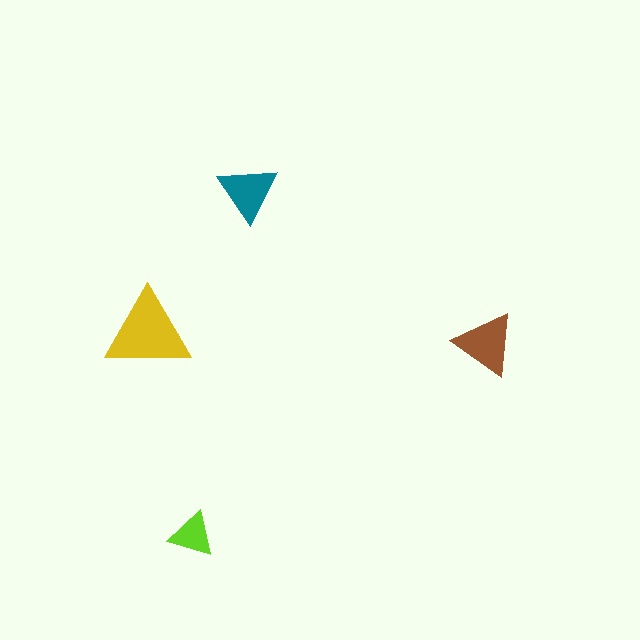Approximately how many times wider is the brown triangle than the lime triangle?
About 1.5 times wider.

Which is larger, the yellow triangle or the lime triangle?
The yellow one.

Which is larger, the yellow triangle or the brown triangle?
The yellow one.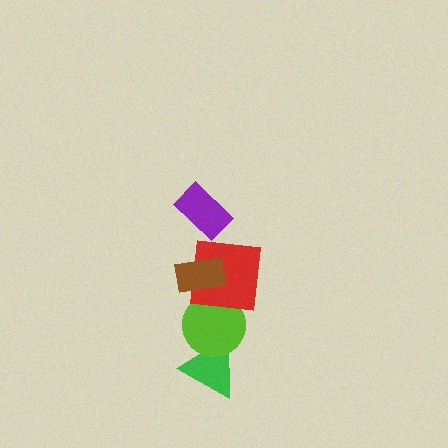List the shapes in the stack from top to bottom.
From top to bottom: the purple rectangle, the brown rectangle, the red square, the lime circle, the green triangle.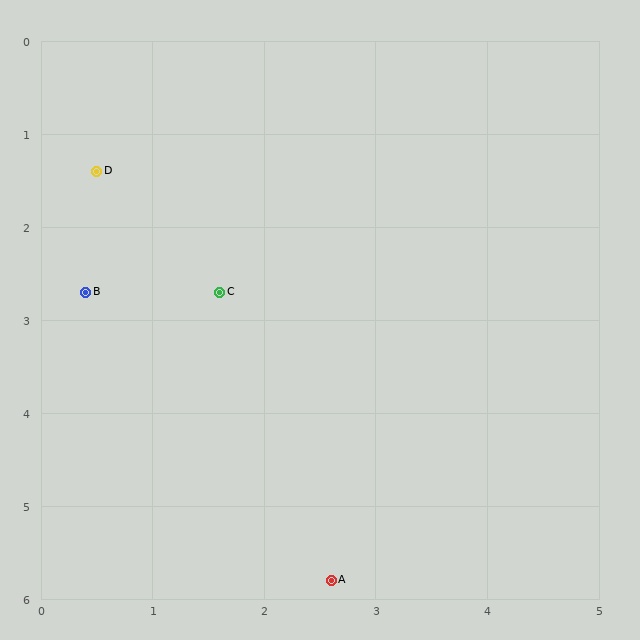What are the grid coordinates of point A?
Point A is at approximately (2.6, 5.8).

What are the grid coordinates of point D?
Point D is at approximately (0.5, 1.4).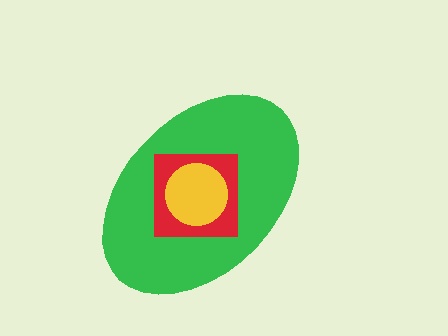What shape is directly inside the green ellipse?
The red square.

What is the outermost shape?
The green ellipse.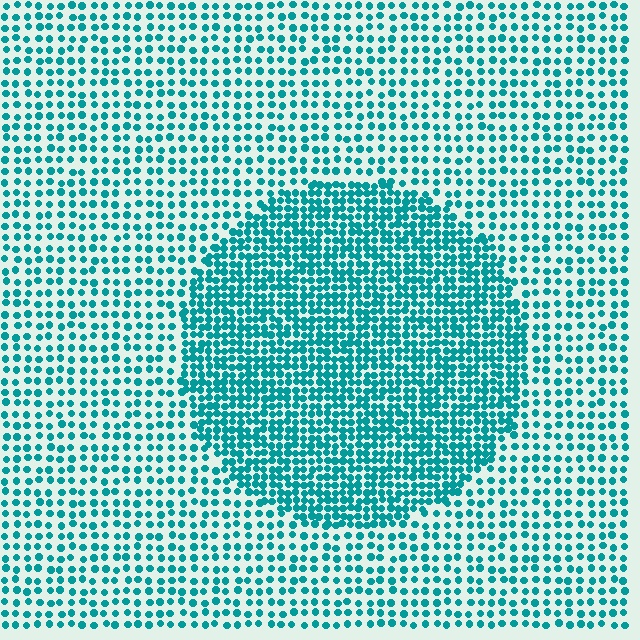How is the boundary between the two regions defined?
The boundary is defined by a change in element density (approximately 2.0x ratio). All elements are the same color, size, and shape.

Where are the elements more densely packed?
The elements are more densely packed inside the circle boundary.